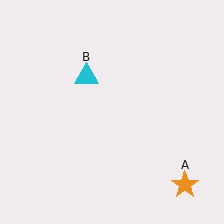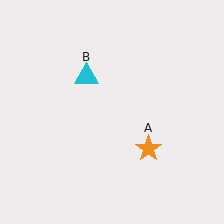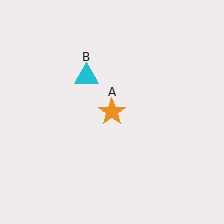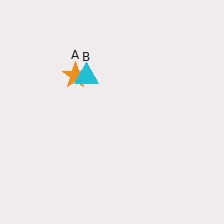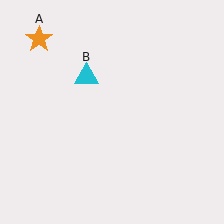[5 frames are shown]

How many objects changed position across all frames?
1 object changed position: orange star (object A).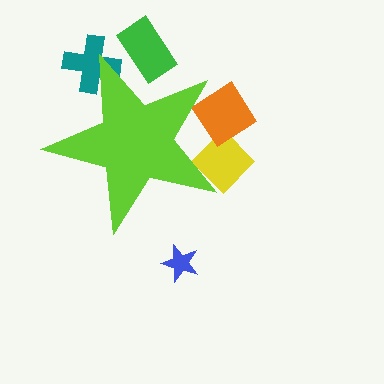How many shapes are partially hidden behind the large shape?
4 shapes are partially hidden.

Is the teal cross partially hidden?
Yes, the teal cross is partially hidden behind the lime star.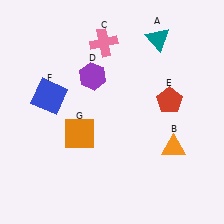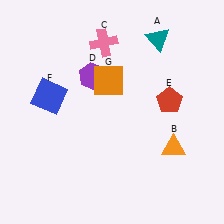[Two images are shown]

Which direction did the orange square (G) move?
The orange square (G) moved up.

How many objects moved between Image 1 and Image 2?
1 object moved between the two images.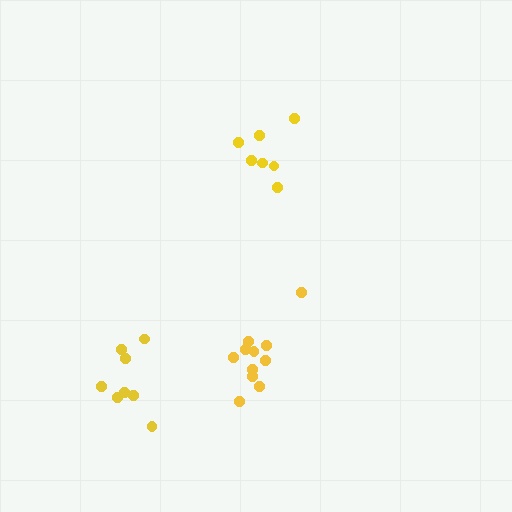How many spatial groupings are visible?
There are 3 spatial groupings.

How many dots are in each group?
Group 1: 7 dots, Group 2: 11 dots, Group 3: 8 dots (26 total).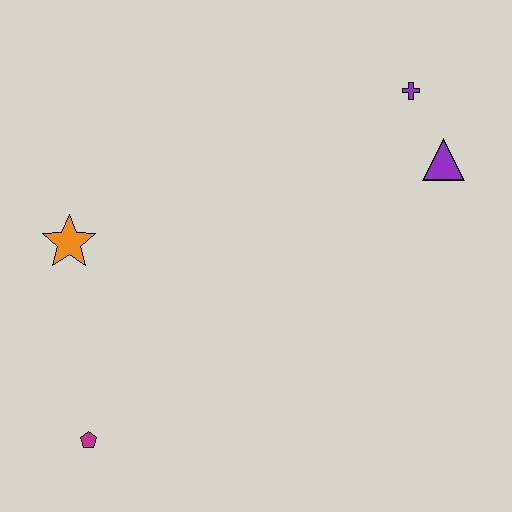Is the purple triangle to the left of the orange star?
No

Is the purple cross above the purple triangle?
Yes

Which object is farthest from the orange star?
The purple triangle is farthest from the orange star.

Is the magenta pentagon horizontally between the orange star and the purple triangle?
Yes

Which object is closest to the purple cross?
The purple triangle is closest to the purple cross.